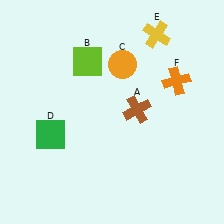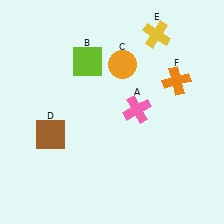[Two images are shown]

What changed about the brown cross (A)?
In Image 1, A is brown. In Image 2, it changed to pink.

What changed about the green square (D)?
In Image 1, D is green. In Image 2, it changed to brown.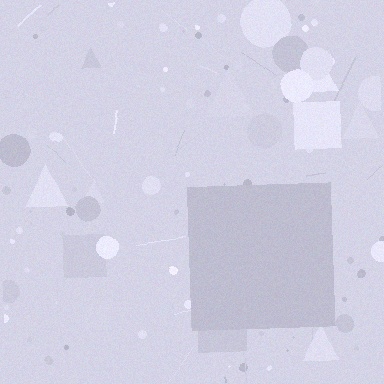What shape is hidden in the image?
A square is hidden in the image.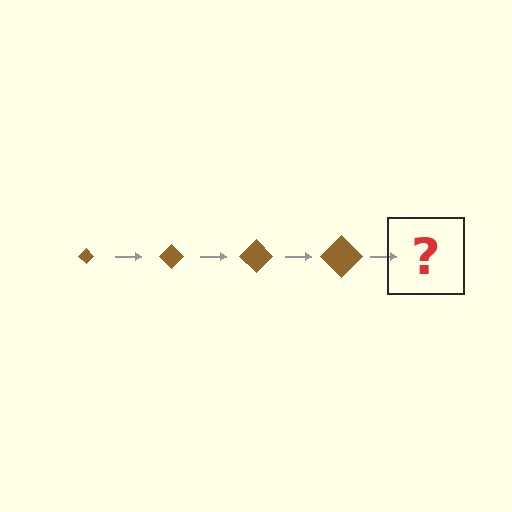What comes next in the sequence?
The next element should be a brown diamond, larger than the previous one.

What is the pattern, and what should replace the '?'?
The pattern is that the diamond gets progressively larger each step. The '?' should be a brown diamond, larger than the previous one.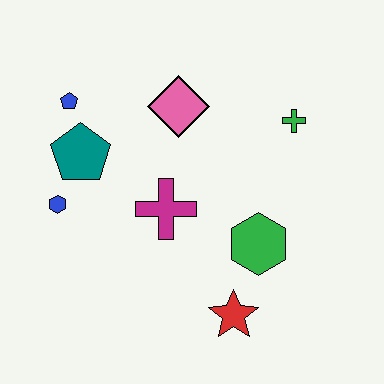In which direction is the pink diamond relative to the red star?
The pink diamond is above the red star.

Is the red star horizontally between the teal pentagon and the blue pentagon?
No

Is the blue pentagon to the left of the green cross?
Yes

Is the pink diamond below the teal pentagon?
No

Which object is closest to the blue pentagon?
The teal pentagon is closest to the blue pentagon.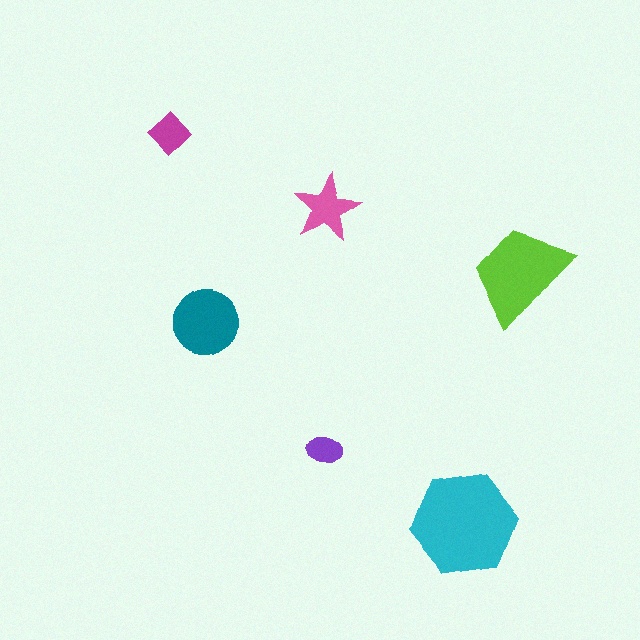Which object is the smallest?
The purple ellipse.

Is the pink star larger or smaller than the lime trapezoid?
Smaller.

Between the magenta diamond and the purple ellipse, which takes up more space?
The magenta diamond.